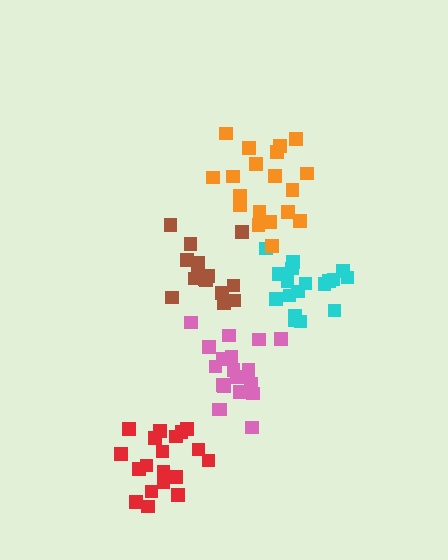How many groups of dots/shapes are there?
There are 5 groups.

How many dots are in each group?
Group 1: 18 dots, Group 2: 20 dots, Group 3: 19 dots, Group 4: 19 dots, Group 5: 15 dots (91 total).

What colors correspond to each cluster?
The clusters are colored: cyan, orange, pink, red, brown.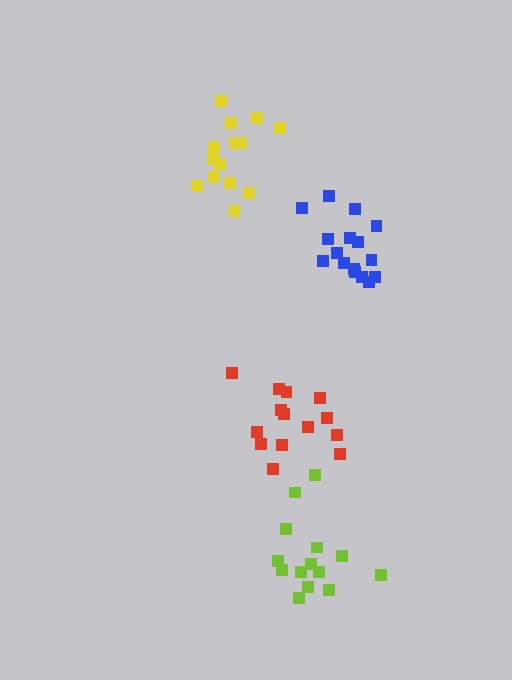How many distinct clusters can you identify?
There are 4 distinct clusters.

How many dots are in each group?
Group 1: 14 dots, Group 2: 16 dots, Group 3: 14 dots, Group 4: 14 dots (58 total).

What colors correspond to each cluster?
The clusters are colored: lime, blue, yellow, red.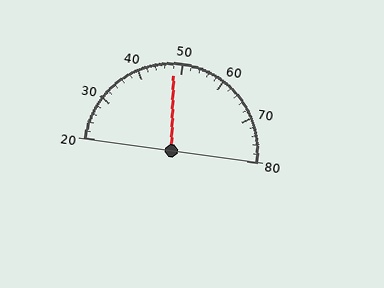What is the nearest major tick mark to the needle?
The nearest major tick mark is 50.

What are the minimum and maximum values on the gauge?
The gauge ranges from 20 to 80.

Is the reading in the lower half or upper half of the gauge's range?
The reading is in the lower half of the range (20 to 80).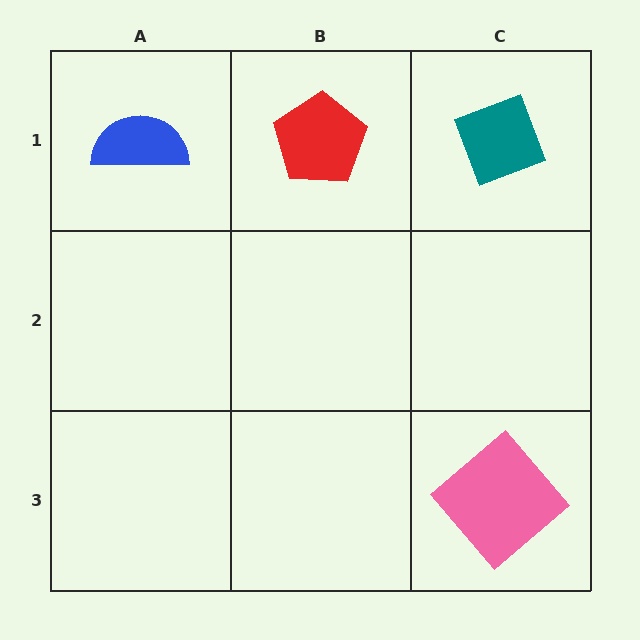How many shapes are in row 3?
1 shape.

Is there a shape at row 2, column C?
No, that cell is empty.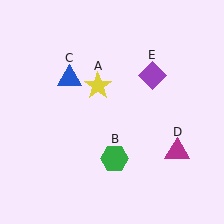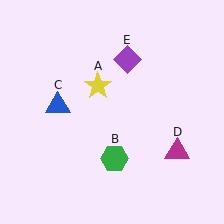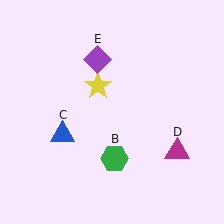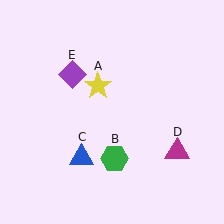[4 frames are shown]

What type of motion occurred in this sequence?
The blue triangle (object C), purple diamond (object E) rotated counterclockwise around the center of the scene.